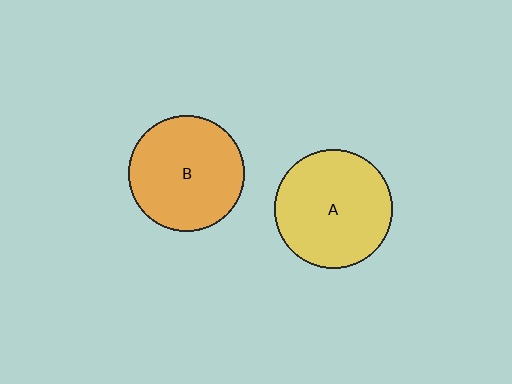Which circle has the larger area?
Circle A (yellow).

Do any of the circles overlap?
No, none of the circles overlap.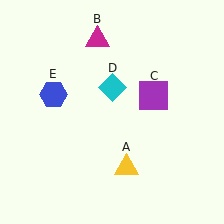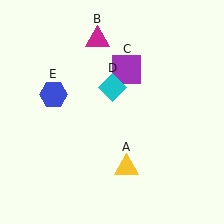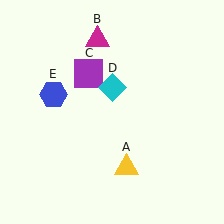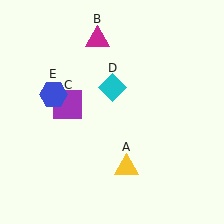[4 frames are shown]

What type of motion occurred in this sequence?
The purple square (object C) rotated counterclockwise around the center of the scene.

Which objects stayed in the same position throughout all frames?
Yellow triangle (object A) and magenta triangle (object B) and cyan diamond (object D) and blue hexagon (object E) remained stationary.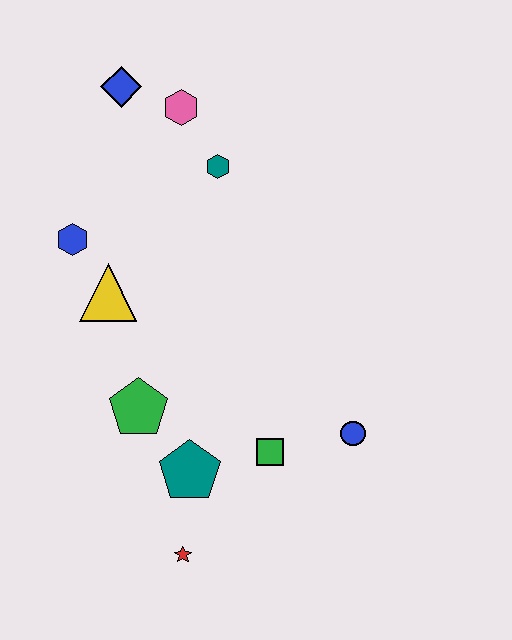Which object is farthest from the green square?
The blue diamond is farthest from the green square.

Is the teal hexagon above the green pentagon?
Yes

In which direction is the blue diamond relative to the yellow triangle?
The blue diamond is above the yellow triangle.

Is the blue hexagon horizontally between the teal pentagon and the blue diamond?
No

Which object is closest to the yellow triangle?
The blue hexagon is closest to the yellow triangle.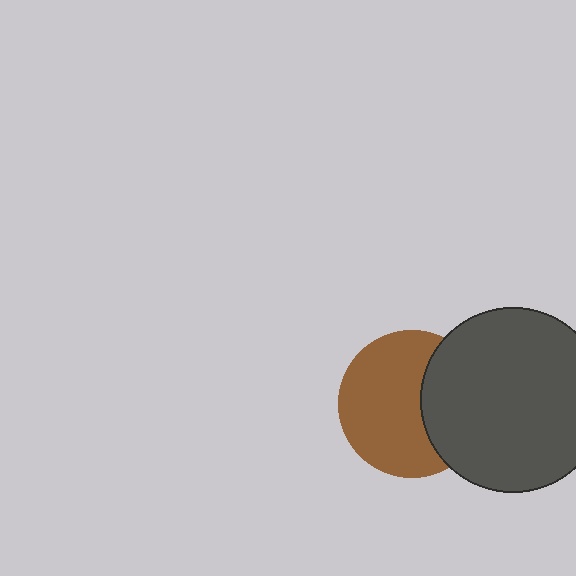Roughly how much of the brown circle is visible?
About half of it is visible (roughly 65%).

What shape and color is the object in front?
The object in front is a dark gray circle.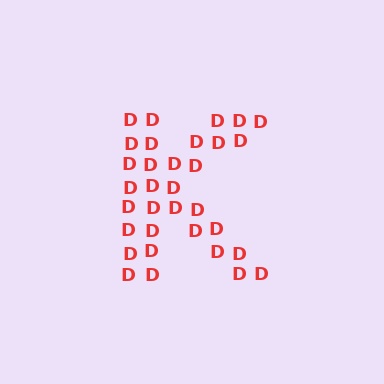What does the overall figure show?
The overall figure shows the letter K.